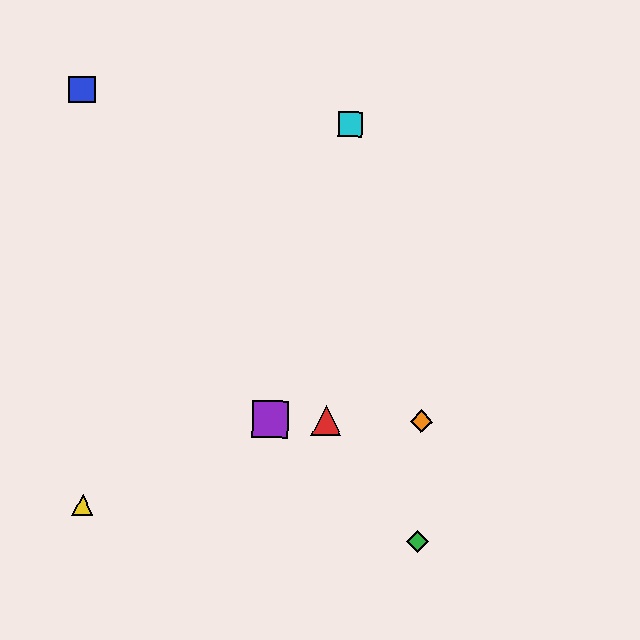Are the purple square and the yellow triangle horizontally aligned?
No, the purple square is at y≈419 and the yellow triangle is at y≈505.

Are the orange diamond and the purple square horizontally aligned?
Yes, both are at y≈421.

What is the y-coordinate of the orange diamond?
The orange diamond is at y≈421.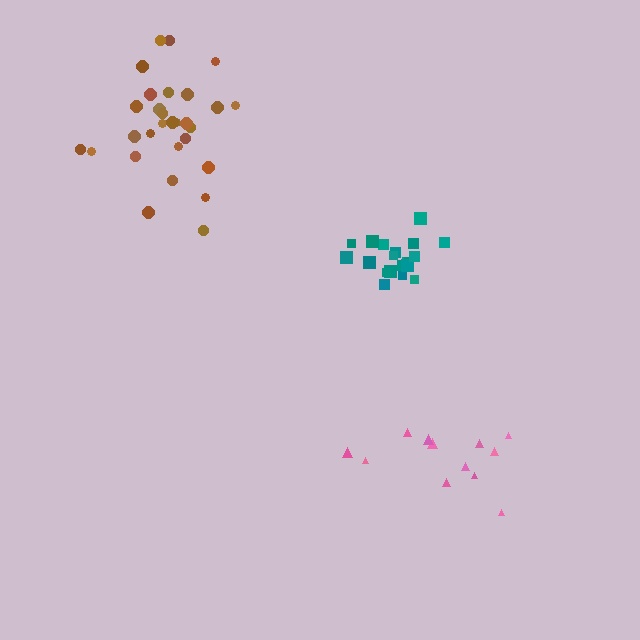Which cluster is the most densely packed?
Teal.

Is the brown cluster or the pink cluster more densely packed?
Brown.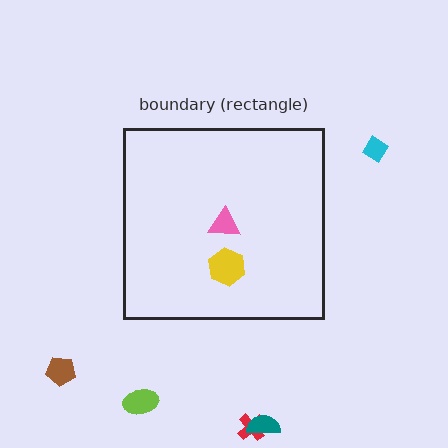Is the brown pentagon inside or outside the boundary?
Outside.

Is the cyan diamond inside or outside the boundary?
Outside.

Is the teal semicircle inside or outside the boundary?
Outside.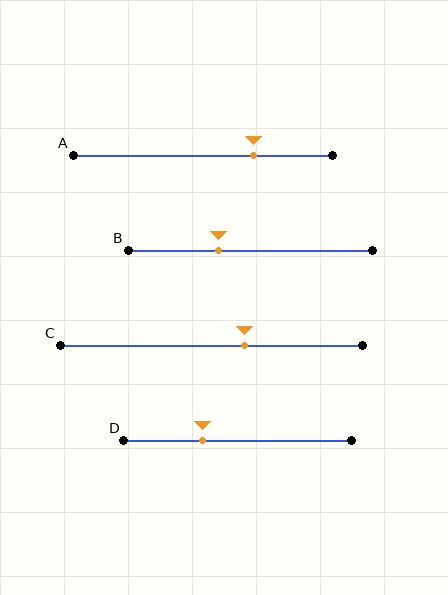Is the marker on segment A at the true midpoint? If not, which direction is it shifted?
No, the marker on segment A is shifted to the right by about 20% of the segment length.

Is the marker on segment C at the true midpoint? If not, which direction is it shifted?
No, the marker on segment C is shifted to the right by about 11% of the segment length.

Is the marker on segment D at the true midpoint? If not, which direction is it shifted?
No, the marker on segment D is shifted to the left by about 15% of the segment length.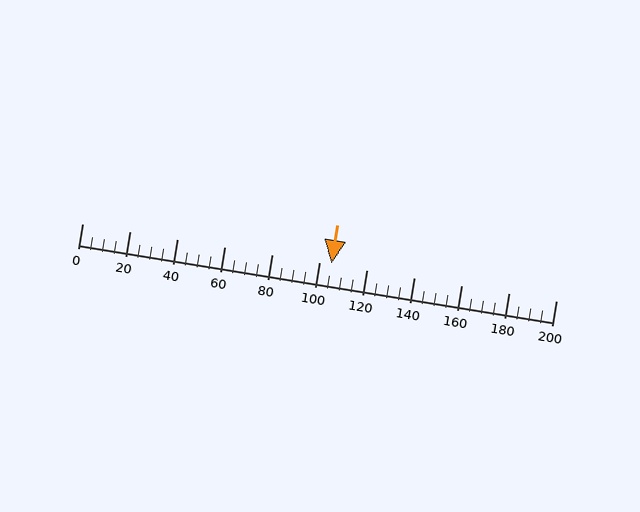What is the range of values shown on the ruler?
The ruler shows values from 0 to 200.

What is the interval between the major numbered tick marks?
The major tick marks are spaced 20 units apart.